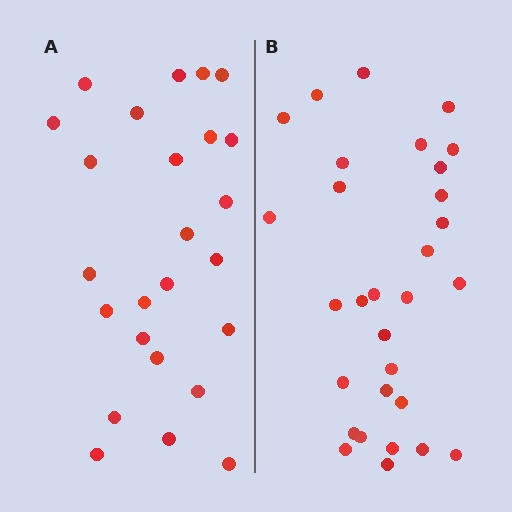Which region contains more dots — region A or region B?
Region B (the right region) has more dots.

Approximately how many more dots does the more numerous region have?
Region B has about 5 more dots than region A.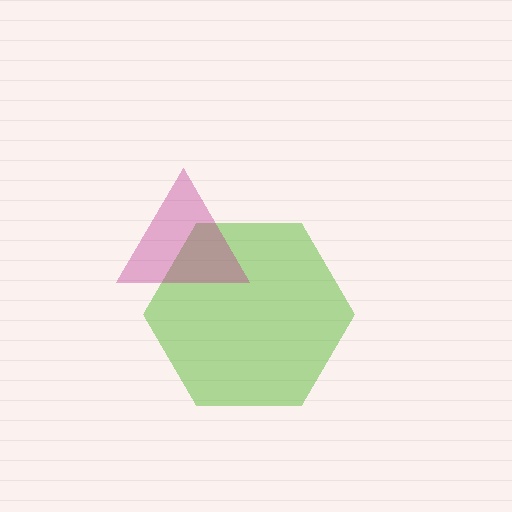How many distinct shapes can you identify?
There are 2 distinct shapes: a lime hexagon, a magenta triangle.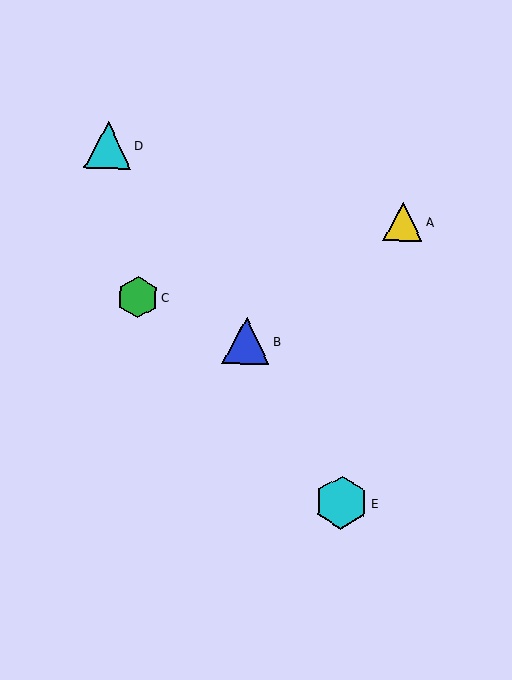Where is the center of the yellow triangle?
The center of the yellow triangle is at (403, 222).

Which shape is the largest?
The cyan hexagon (labeled E) is the largest.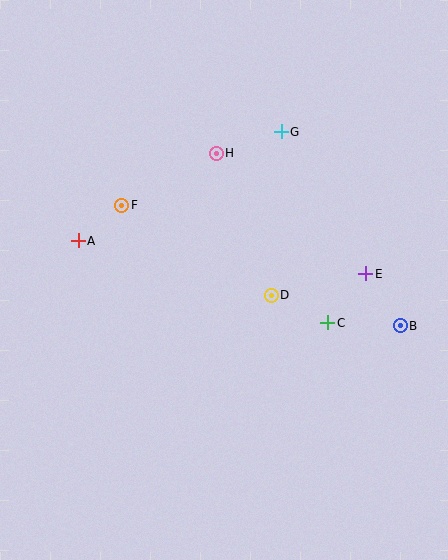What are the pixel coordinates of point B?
Point B is at (400, 326).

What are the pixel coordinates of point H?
Point H is at (216, 153).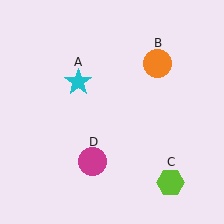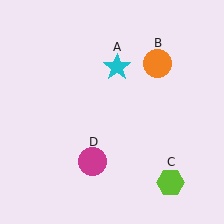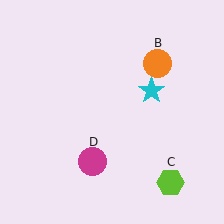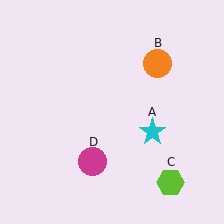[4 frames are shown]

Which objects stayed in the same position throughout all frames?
Orange circle (object B) and lime hexagon (object C) and magenta circle (object D) remained stationary.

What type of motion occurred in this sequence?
The cyan star (object A) rotated clockwise around the center of the scene.